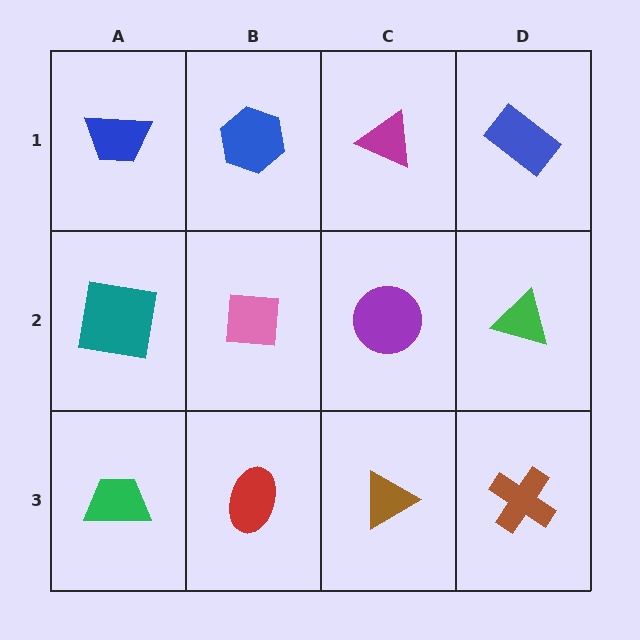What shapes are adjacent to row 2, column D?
A blue rectangle (row 1, column D), a brown cross (row 3, column D), a purple circle (row 2, column C).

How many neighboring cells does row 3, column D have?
2.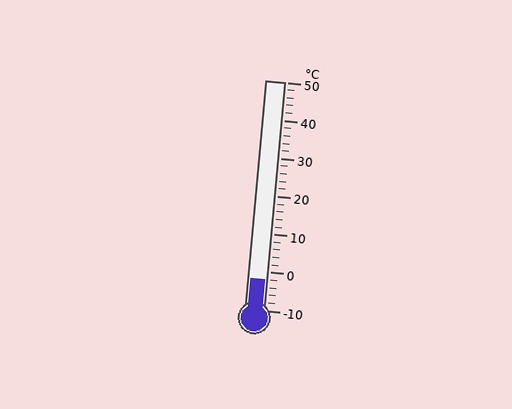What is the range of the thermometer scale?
The thermometer scale ranges from -10°C to 50°C.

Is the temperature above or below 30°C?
The temperature is below 30°C.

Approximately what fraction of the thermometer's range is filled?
The thermometer is filled to approximately 15% of its range.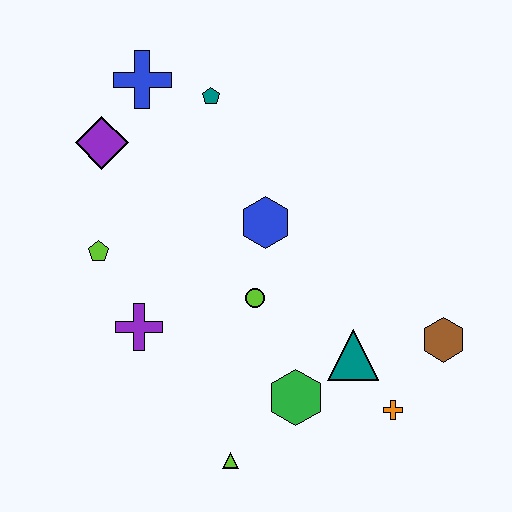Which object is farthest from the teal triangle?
The blue cross is farthest from the teal triangle.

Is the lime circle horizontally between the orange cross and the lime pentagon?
Yes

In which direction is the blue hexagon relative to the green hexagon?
The blue hexagon is above the green hexagon.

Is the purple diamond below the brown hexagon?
No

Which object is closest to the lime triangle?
The green hexagon is closest to the lime triangle.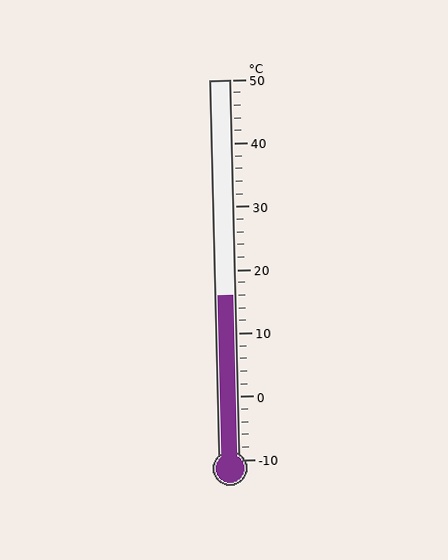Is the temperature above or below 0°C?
The temperature is above 0°C.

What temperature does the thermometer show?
The thermometer shows approximately 16°C.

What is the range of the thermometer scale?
The thermometer scale ranges from -10°C to 50°C.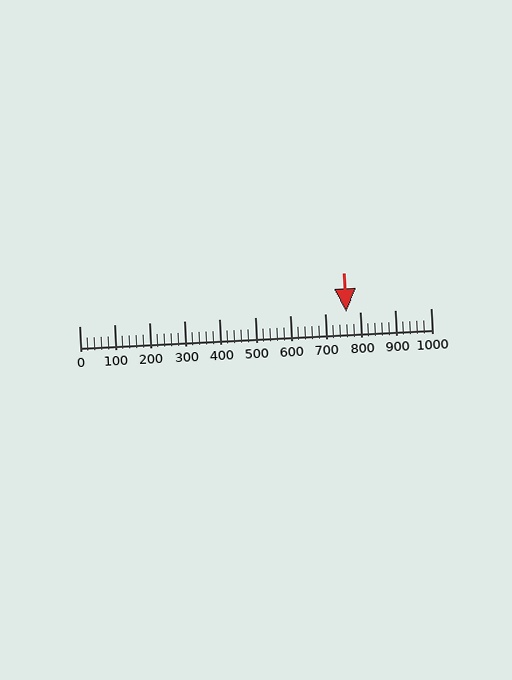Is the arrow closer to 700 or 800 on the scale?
The arrow is closer to 800.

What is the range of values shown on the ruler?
The ruler shows values from 0 to 1000.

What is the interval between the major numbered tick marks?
The major tick marks are spaced 100 units apart.